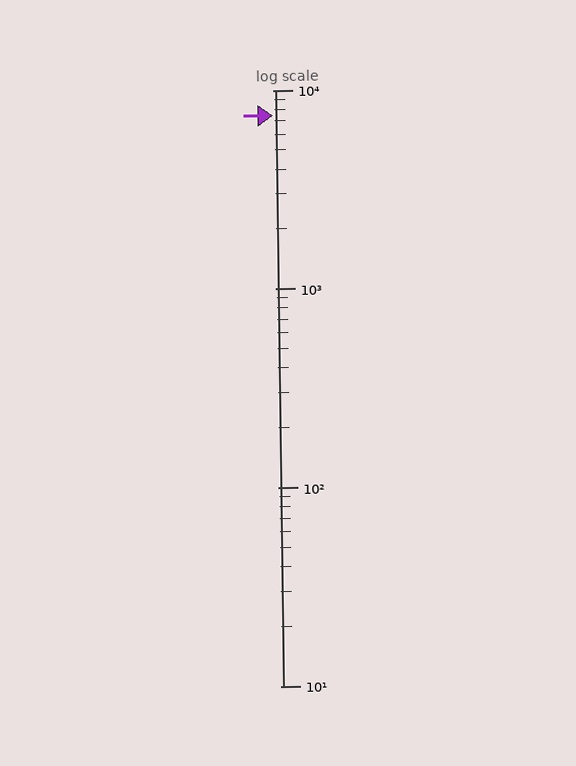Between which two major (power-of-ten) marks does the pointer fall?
The pointer is between 1000 and 10000.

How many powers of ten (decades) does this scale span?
The scale spans 3 decades, from 10 to 10000.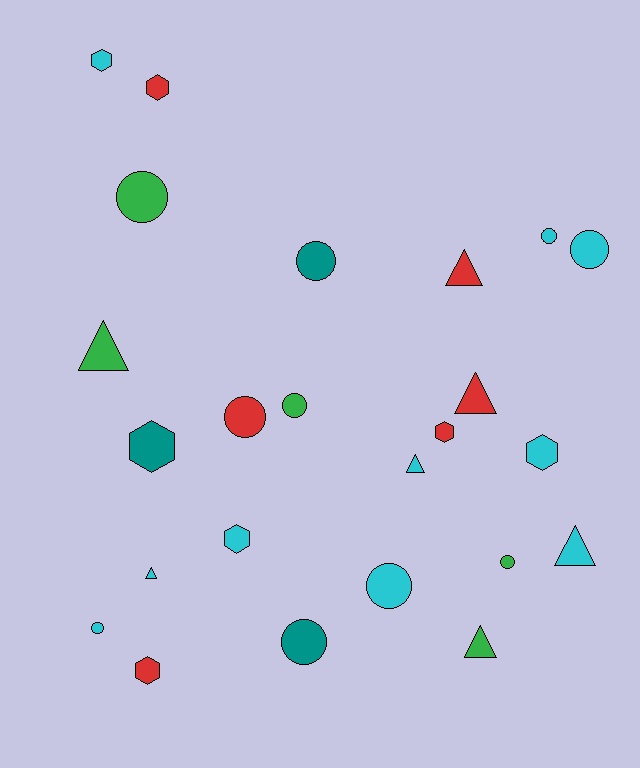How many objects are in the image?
There are 24 objects.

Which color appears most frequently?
Cyan, with 10 objects.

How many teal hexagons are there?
There is 1 teal hexagon.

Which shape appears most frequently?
Circle, with 10 objects.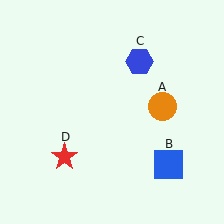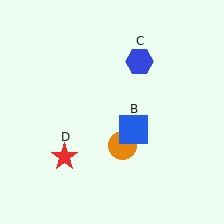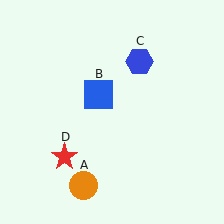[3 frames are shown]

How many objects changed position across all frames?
2 objects changed position: orange circle (object A), blue square (object B).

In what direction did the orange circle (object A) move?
The orange circle (object A) moved down and to the left.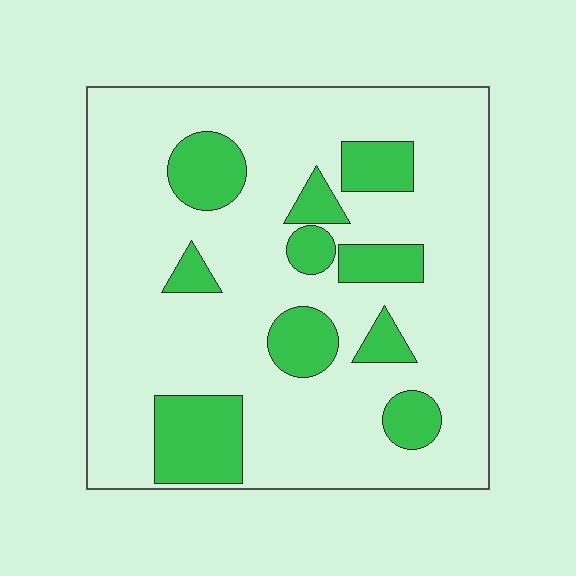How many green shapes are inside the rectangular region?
10.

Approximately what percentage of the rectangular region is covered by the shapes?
Approximately 20%.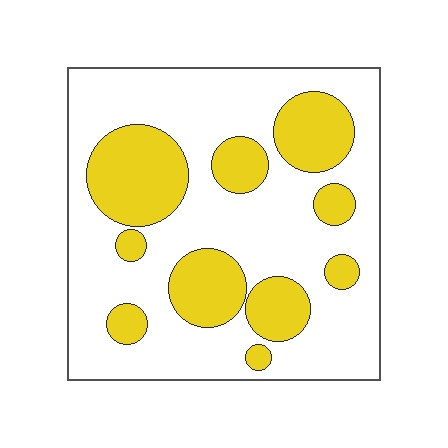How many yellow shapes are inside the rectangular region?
10.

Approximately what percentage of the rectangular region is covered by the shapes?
Approximately 30%.